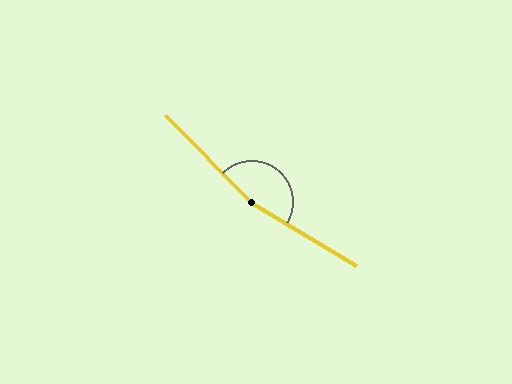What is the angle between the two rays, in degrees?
Approximately 166 degrees.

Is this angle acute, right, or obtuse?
It is obtuse.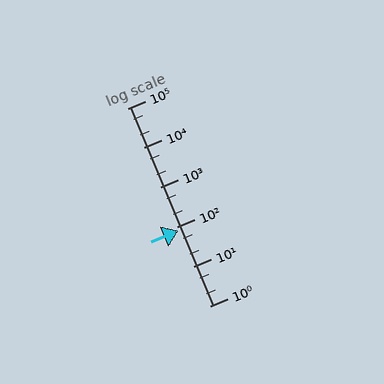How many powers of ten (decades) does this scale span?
The scale spans 5 decades, from 1 to 100000.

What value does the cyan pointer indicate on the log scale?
The pointer indicates approximately 79.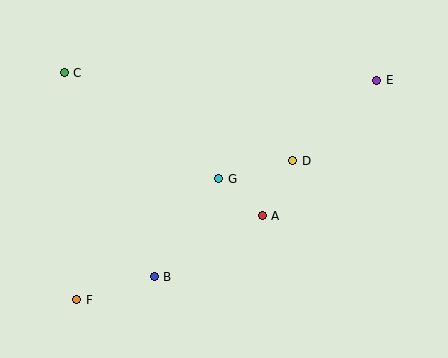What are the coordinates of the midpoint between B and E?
The midpoint between B and E is at (266, 179).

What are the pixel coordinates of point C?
Point C is at (64, 73).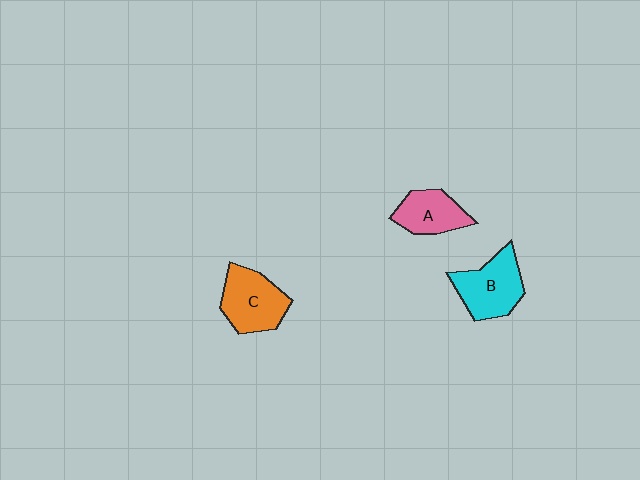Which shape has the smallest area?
Shape A (pink).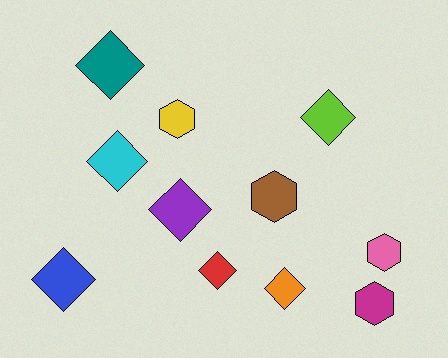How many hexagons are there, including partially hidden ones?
There are 4 hexagons.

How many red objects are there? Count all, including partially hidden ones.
There is 1 red object.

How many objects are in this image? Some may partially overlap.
There are 11 objects.